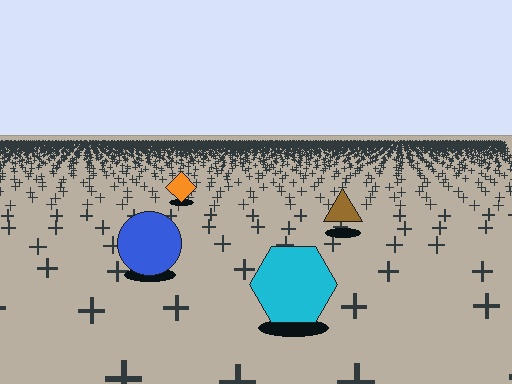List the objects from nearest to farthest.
From nearest to farthest: the cyan hexagon, the blue circle, the brown triangle, the orange diamond.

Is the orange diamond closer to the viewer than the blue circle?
No. The blue circle is closer — you can tell from the texture gradient: the ground texture is coarser near it.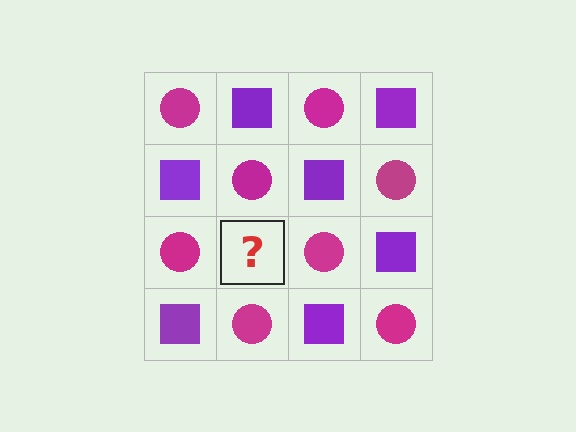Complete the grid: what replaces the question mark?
The question mark should be replaced with a purple square.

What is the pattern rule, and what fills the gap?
The rule is that it alternates magenta circle and purple square in a checkerboard pattern. The gap should be filled with a purple square.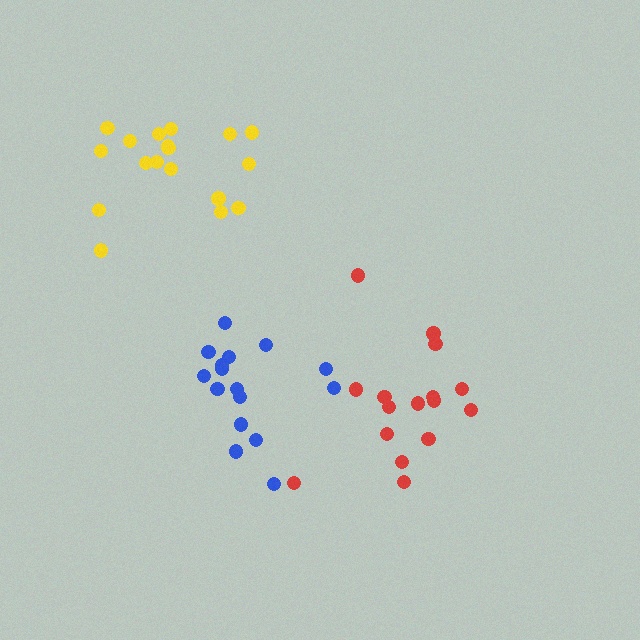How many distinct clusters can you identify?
There are 3 distinct clusters.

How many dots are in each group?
Group 1: 16 dots, Group 2: 16 dots, Group 3: 18 dots (50 total).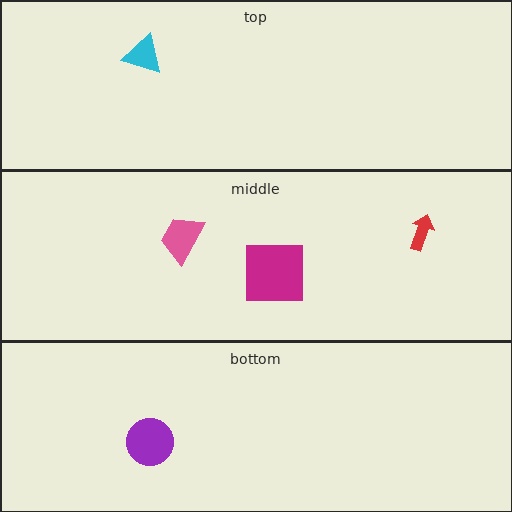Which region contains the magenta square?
The middle region.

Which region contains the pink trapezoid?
The middle region.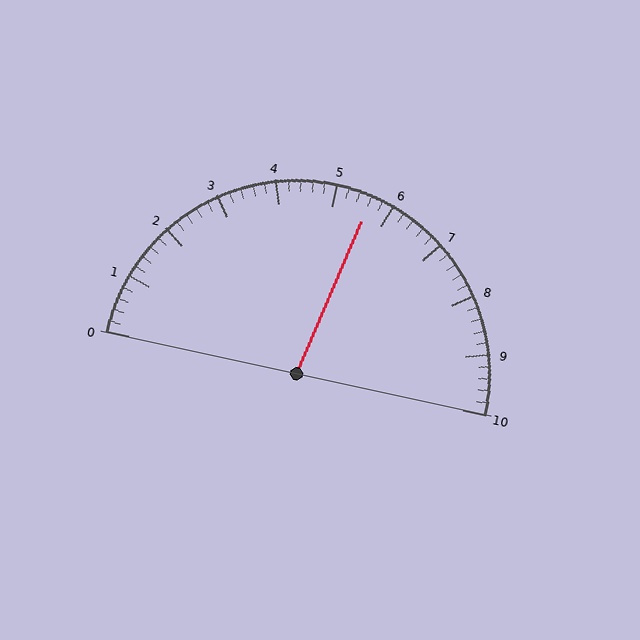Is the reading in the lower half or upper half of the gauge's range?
The reading is in the upper half of the range (0 to 10).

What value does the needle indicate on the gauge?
The needle indicates approximately 5.6.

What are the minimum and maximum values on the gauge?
The gauge ranges from 0 to 10.